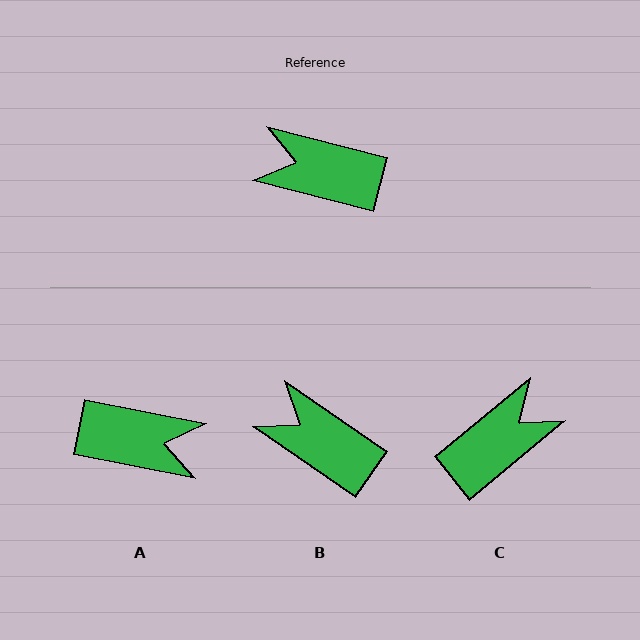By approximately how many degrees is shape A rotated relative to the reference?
Approximately 177 degrees clockwise.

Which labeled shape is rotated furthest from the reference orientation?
A, about 177 degrees away.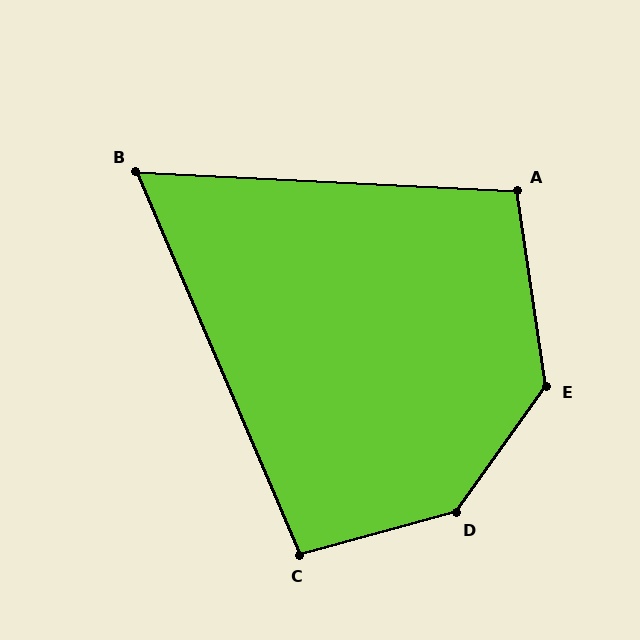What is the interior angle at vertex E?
Approximately 136 degrees (obtuse).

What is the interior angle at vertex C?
Approximately 98 degrees (obtuse).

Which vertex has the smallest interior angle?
B, at approximately 64 degrees.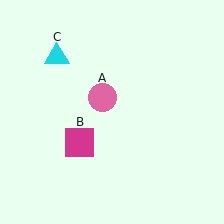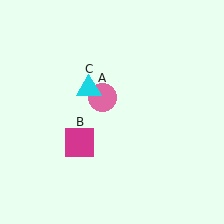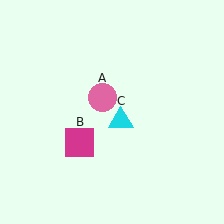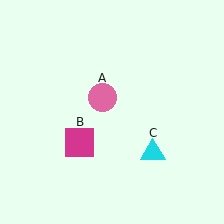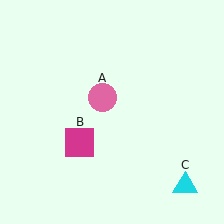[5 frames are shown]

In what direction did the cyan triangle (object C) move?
The cyan triangle (object C) moved down and to the right.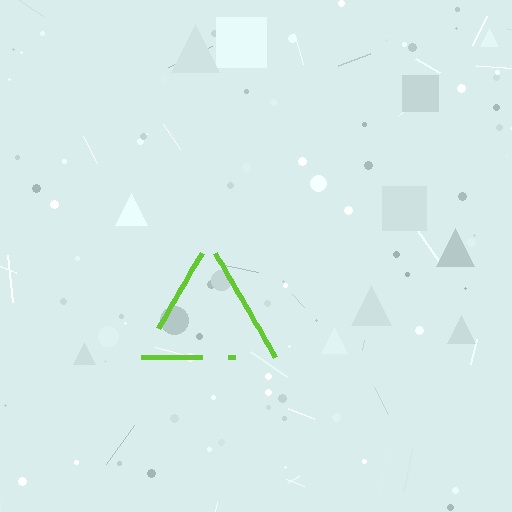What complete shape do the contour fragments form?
The contour fragments form a triangle.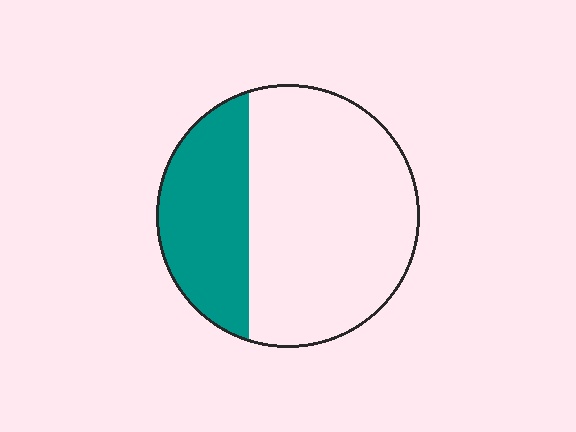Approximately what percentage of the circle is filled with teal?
Approximately 30%.